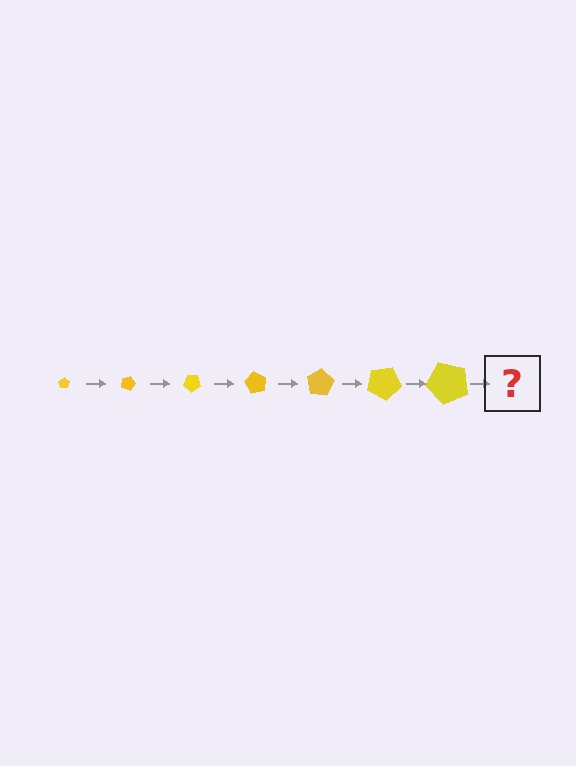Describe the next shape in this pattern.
It should be a pentagon, larger than the previous one and rotated 140 degrees from the start.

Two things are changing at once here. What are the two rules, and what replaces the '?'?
The two rules are that the pentagon grows larger each step and it rotates 20 degrees each step. The '?' should be a pentagon, larger than the previous one and rotated 140 degrees from the start.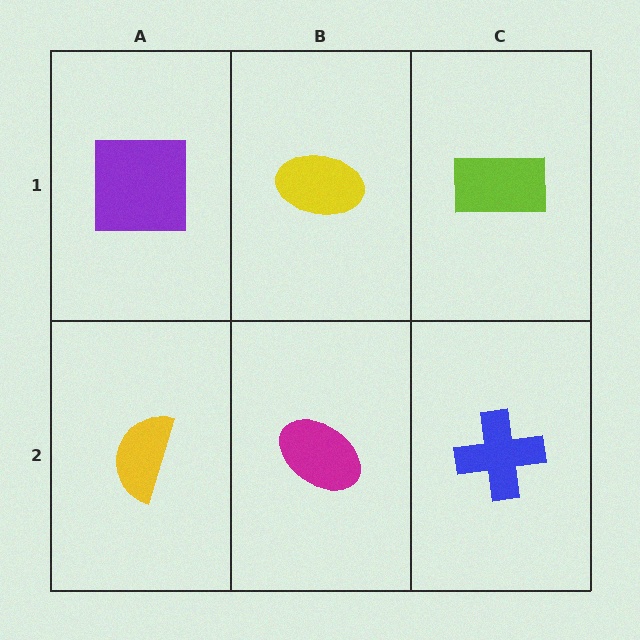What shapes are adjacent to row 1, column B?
A magenta ellipse (row 2, column B), a purple square (row 1, column A), a lime rectangle (row 1, column C).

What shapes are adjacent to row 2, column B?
A yellow ellipse (row 1, column B), a yellow semicircle (row 2, column A), a blue cross (row 2, column C).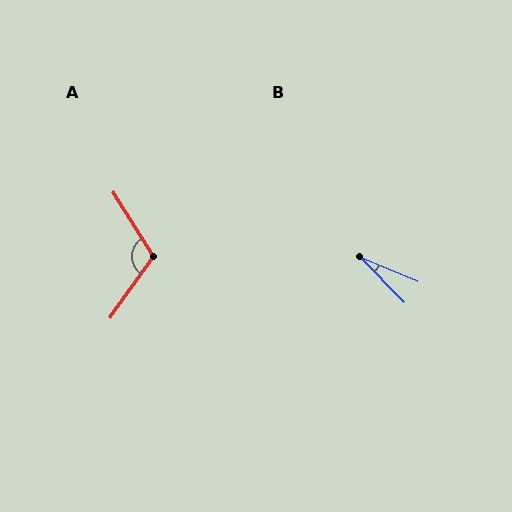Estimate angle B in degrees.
Approximately 23 degrees.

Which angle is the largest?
A, at approximately 113 degrees.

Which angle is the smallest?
B, at approximately 23 degrees.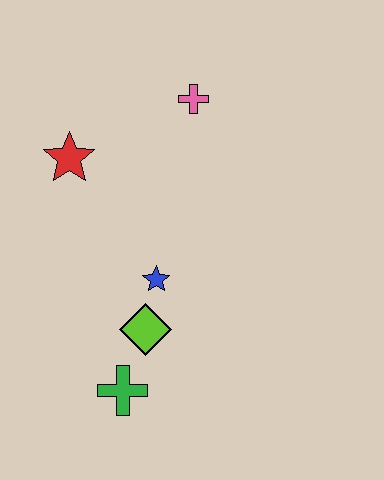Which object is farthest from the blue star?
The pink cross is farthest from the blue star.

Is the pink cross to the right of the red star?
Yes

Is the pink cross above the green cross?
Yes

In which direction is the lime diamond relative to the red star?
The lime diamond is below the red star.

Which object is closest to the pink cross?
The red star is closest to the pink cross.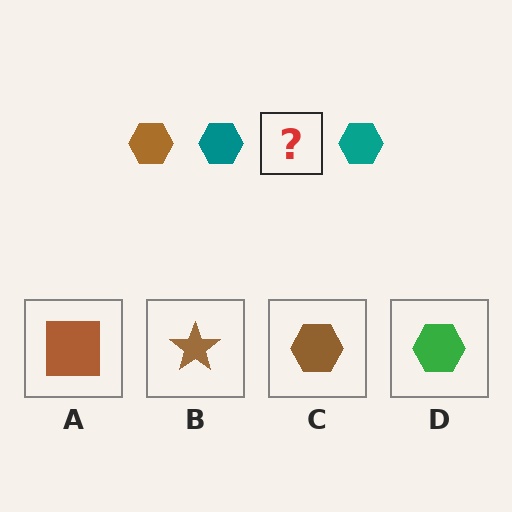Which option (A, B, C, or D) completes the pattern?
C.